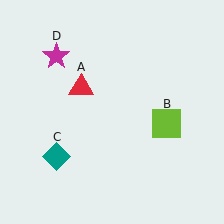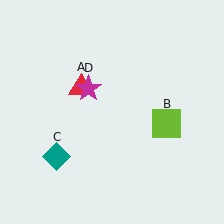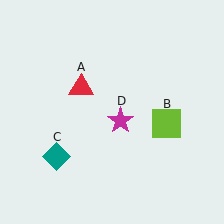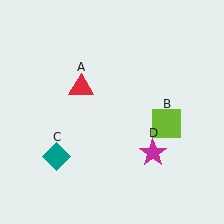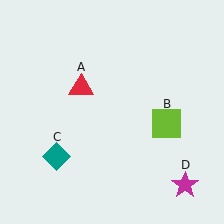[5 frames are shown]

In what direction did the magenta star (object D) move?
The magenta star (object D) moved down and to the right.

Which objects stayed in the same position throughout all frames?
Red triangle (object A) and lime square (object B) and teal diamond (object C) remained stationary.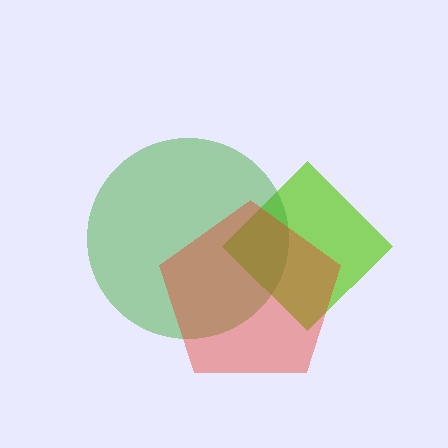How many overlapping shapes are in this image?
There are 3 overlapping shapes in the image.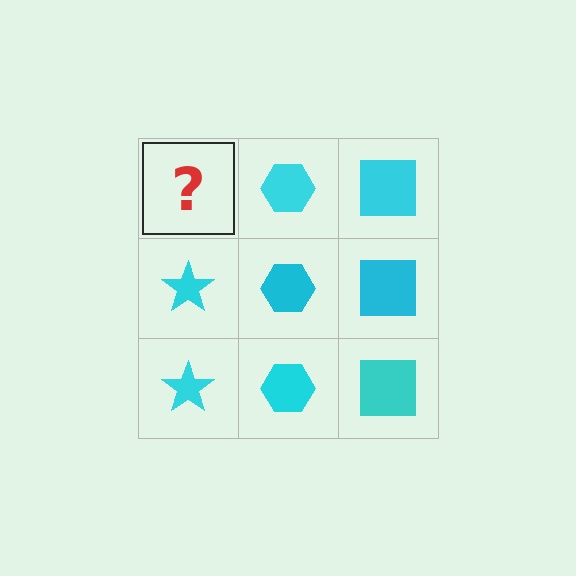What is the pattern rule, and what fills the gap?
The rule is that each column has a consistent shape. The gap should be filled with a cyan star.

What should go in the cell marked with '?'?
The missing cell should contain a cyan star.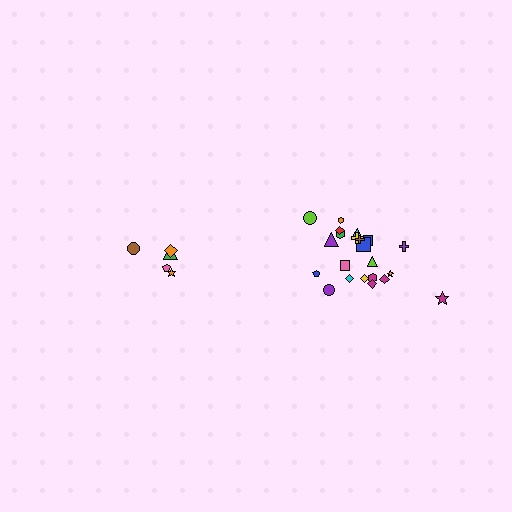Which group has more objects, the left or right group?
The right group.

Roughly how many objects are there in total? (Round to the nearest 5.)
Roughly 25 objects in total.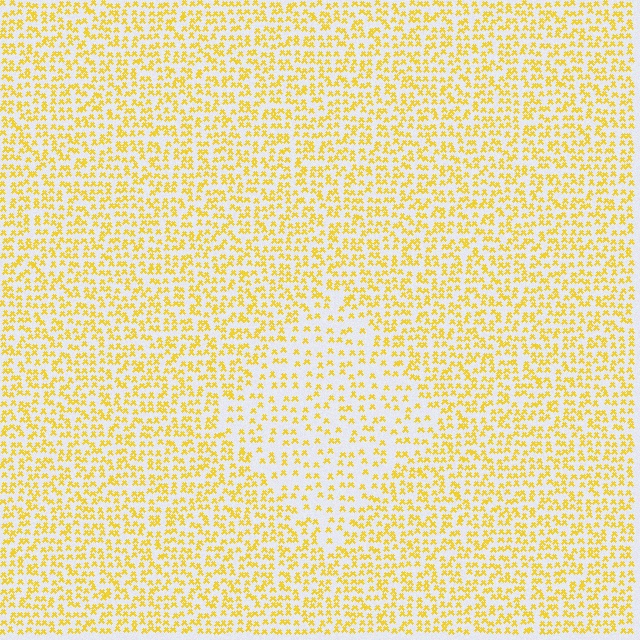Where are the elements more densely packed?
The elements are more densely packed outside the diamond boundary.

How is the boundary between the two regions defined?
The boundary is defined by a change in element density (approximately 1.9x ratio). All elements are the same color, size, and shape.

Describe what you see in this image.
The image contains small yellow elements arranged at two different densities. A diamond-shaped region is visible where the elements are less densely packed than the surrounding area.